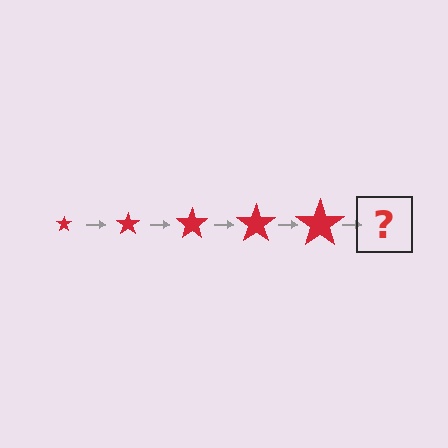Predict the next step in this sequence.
The next step is a red star, larger than the previous one.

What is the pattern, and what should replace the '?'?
The pattern is that the star gets progressively larger each step. The '?' should be a red star, larger than the previous one.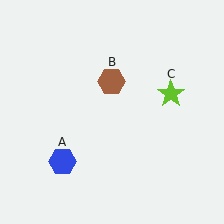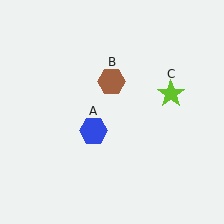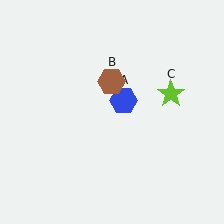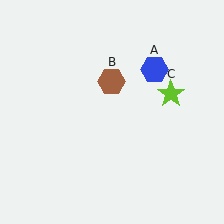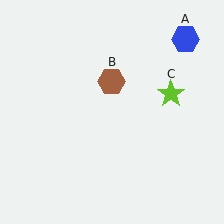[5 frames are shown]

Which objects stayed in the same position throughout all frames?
Brown hexagon (object B) and lime star (object C) remained stationary.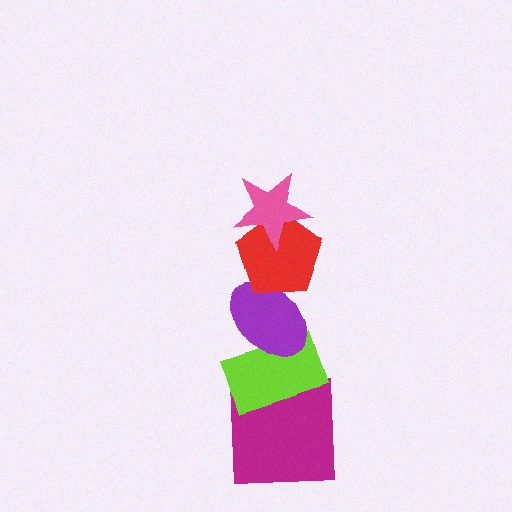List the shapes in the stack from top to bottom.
From top to bottom: the pink star, the red pentagon, the purple ellipse, the lime rectangle, the magenta square.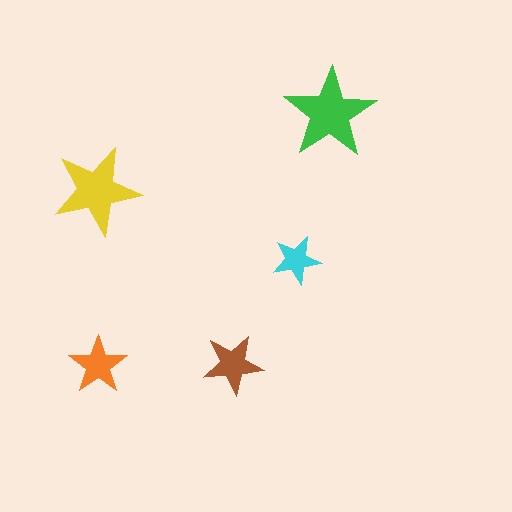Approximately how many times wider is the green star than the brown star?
About 1.5 times wider.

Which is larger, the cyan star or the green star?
The green one.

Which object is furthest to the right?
The green star is rightmost.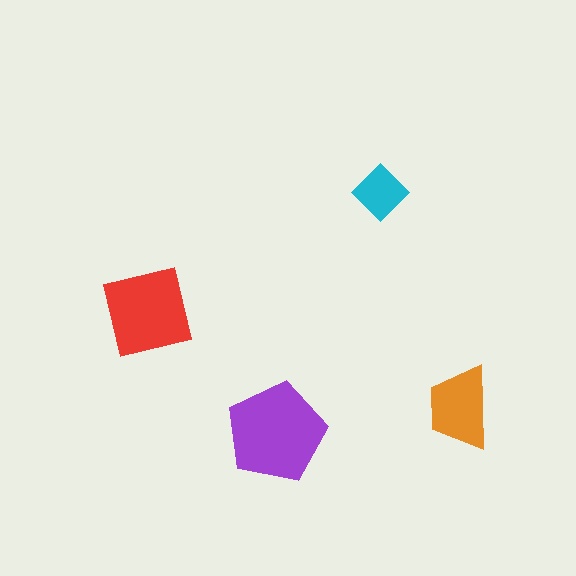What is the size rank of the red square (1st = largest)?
2nd.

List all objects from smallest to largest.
The cyan diamond, the orange trapezoid, the red square, the purple pentagon.